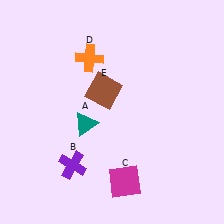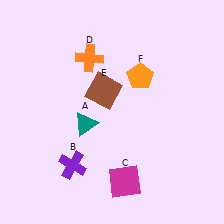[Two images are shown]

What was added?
An orange pentagon (F) was added in Image 2.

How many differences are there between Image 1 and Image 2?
There is 1 difference between the two images.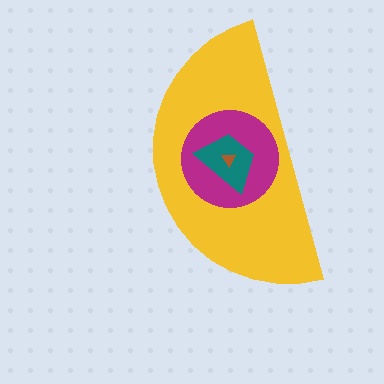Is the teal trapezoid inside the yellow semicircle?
Yes.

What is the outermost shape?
The yellow semicircle.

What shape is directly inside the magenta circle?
The teal trapezoid.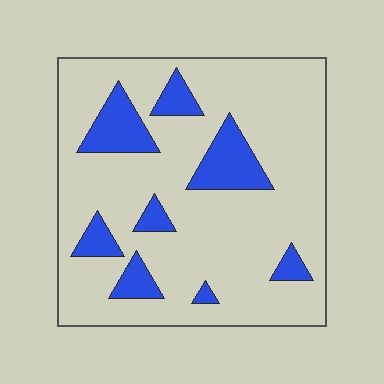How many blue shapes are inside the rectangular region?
8.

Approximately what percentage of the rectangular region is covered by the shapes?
Approximately 20%.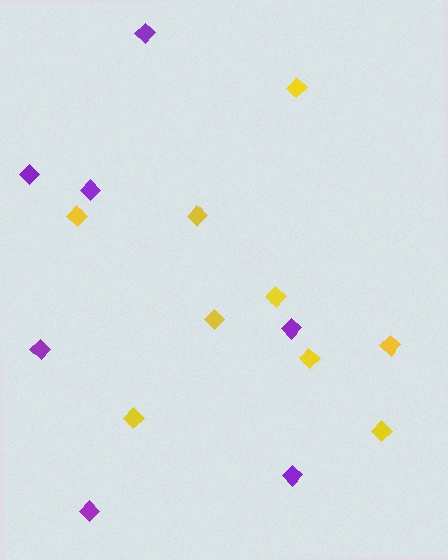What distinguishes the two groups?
There are 2 groups: one group of purple diamonds (7) and one group of yellow diamonds (9).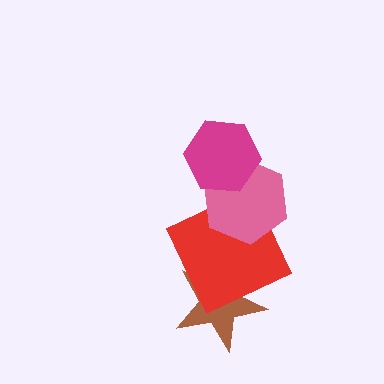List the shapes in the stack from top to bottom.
From top to bottom: the magenta hexagon, the pink hexagon, the red square, the brown star.